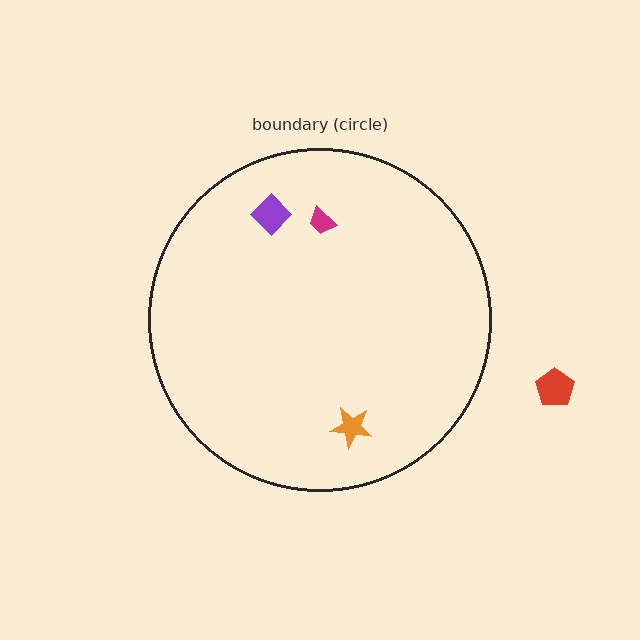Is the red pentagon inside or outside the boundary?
Outside.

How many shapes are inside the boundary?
3 inside, 1 outside.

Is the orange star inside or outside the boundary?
Inside.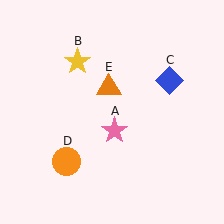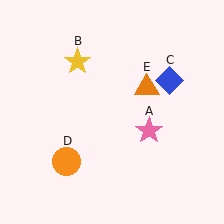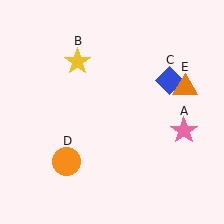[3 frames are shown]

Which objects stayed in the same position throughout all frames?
Yellow star (object B) and blue diamond (object C) and orange circle (object D) remained stationary.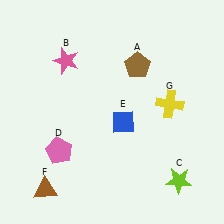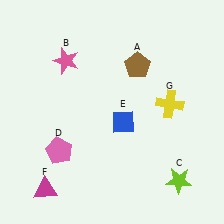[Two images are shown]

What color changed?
The triangle (F) changed from brown in Image 1 to magenta in Image 2.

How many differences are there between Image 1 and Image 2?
There is 1 difference between the two images.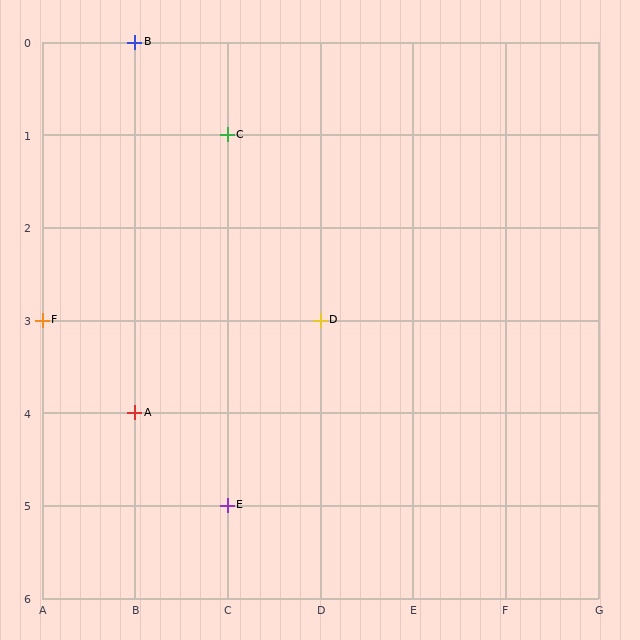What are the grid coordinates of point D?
Point D is at grid coordinates (D, 3).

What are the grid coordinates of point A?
Point A is at grid coordinates (B, 4).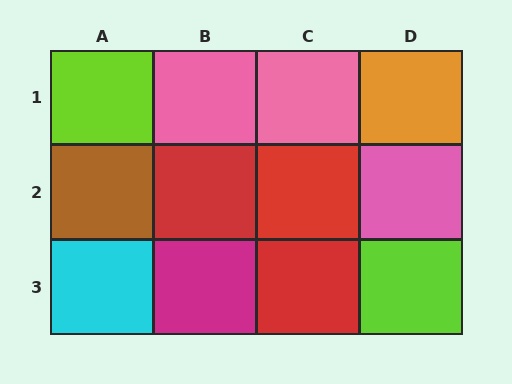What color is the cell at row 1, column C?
Pink.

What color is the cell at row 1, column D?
Orange.